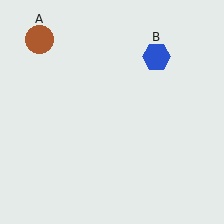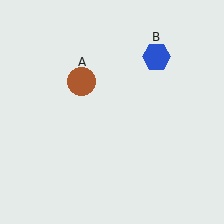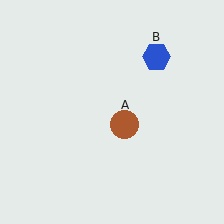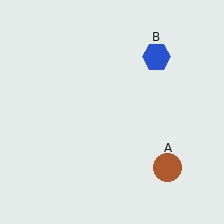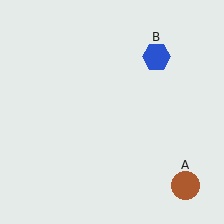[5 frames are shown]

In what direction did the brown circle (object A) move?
The brown circle (object A) moved down and to the right.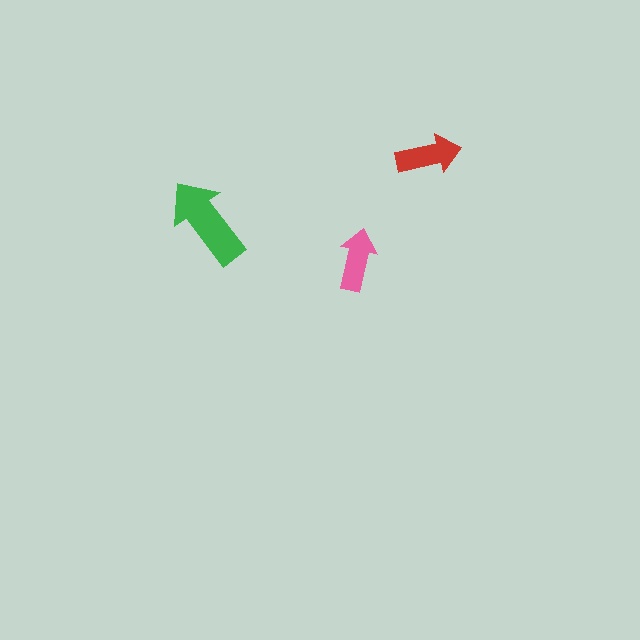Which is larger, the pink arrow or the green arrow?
The green one.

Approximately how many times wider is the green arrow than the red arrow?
About 1.5 times wider.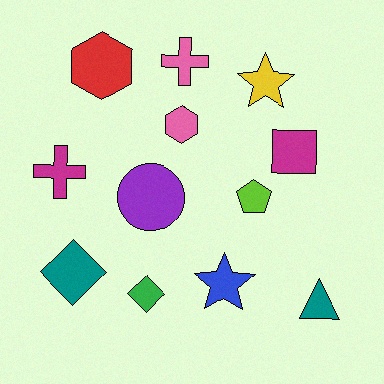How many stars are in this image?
There are 2 stars.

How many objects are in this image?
There are 12 objects.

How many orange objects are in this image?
There are no orange objects.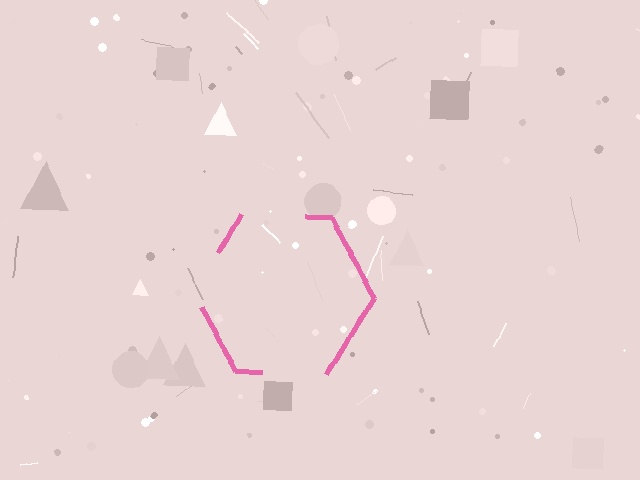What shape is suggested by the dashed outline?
The dashed outline suggests a hexagon.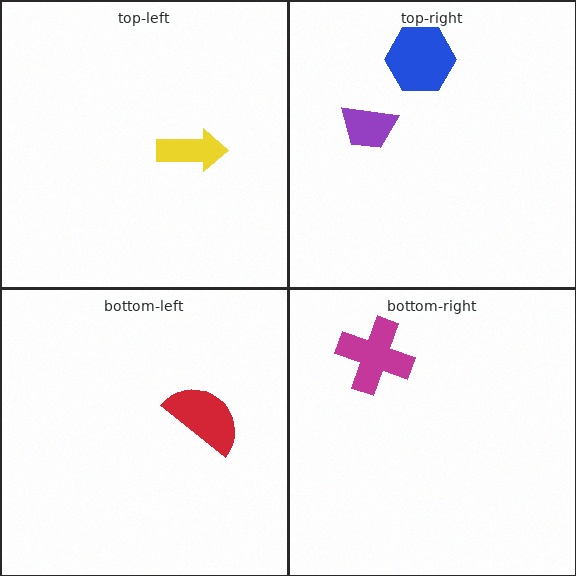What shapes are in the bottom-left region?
The red semicircle.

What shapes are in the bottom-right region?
The magenta cross.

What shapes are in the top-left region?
The yellow arrow.